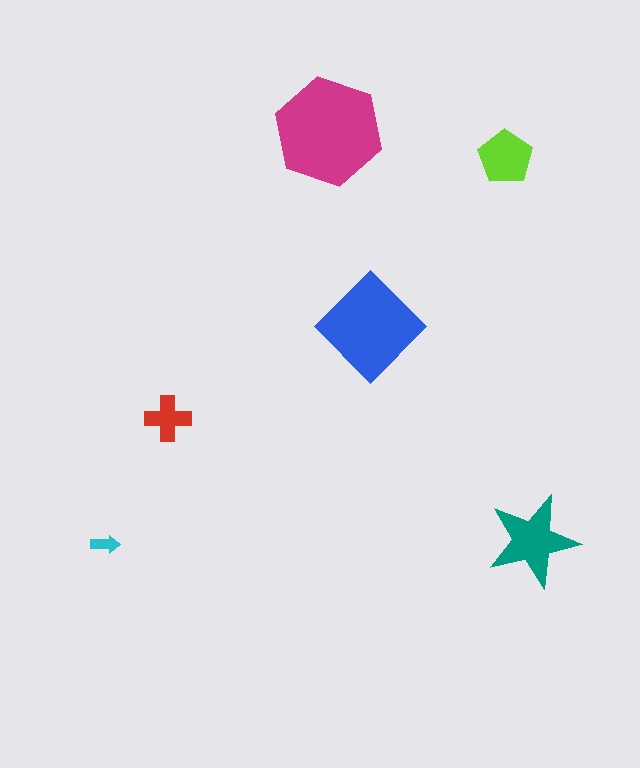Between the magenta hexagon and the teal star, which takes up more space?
The magenta hexagon.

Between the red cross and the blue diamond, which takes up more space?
The blue diamond.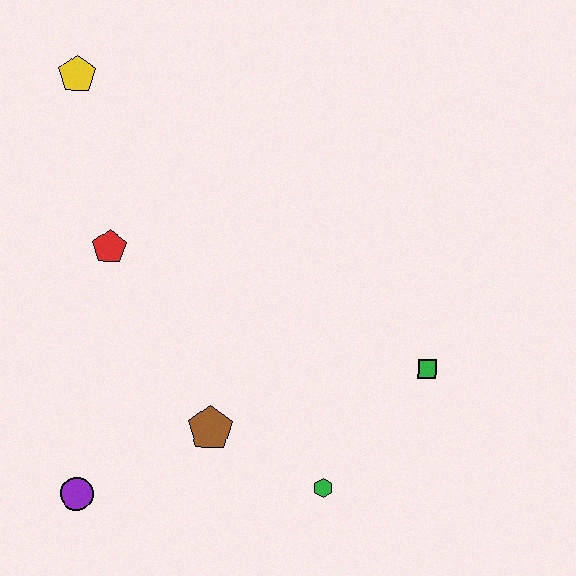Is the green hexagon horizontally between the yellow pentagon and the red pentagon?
No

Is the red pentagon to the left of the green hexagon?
Yes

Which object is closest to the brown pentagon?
The green hexagon is closest to the brown pentagon.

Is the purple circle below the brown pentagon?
Yes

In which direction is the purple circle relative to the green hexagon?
The purple circle is to the left of the green hexagon.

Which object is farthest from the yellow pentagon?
The green hexagon is farthest from the yellow pentagon.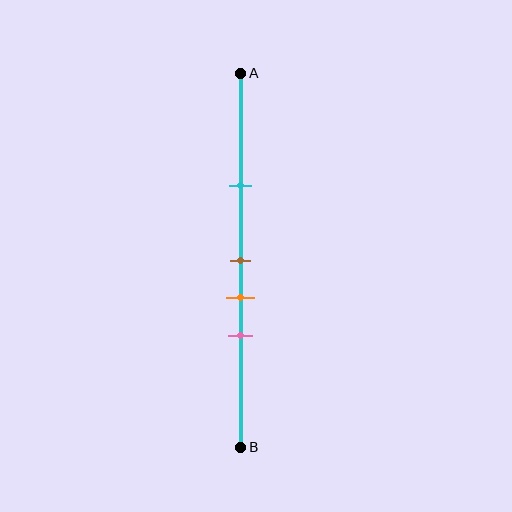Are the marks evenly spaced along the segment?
No, the marks are not evenly spaced.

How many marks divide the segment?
There are 4 marks dividing the segment.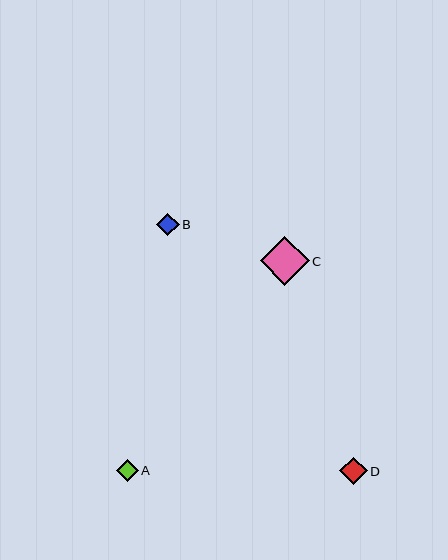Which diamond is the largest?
Diamond C is the largest with a size of approximately 49 pixels.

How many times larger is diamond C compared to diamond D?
Diamond C is approximately 1.8 times the size of diamond D.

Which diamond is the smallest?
Diamond A is the smallest with a size of approximately 22 pixels.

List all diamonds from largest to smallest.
From largest to smallest: C, D, B, A.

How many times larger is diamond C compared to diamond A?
Diamond C is approximately 2.2 times the size of diamond A.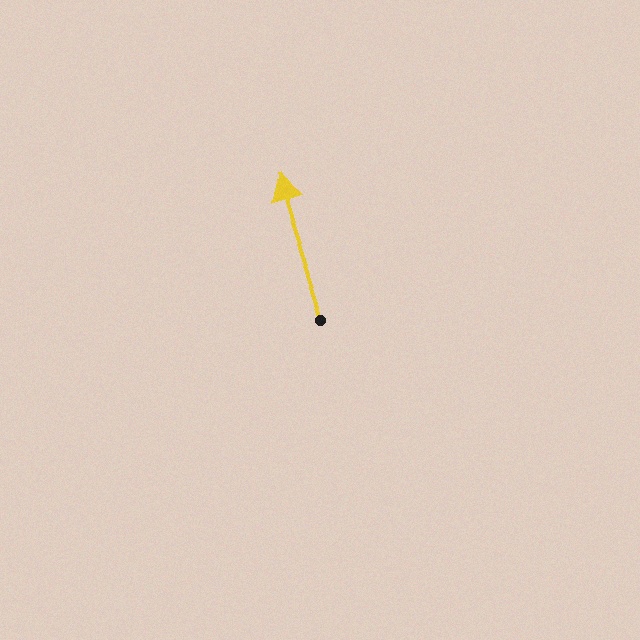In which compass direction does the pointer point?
North.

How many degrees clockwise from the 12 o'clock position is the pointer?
Approximately 342 degrees.